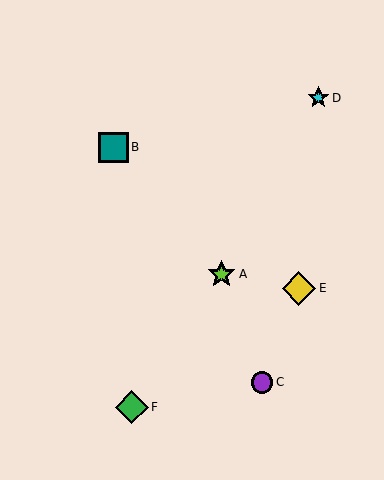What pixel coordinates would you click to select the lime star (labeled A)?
Click at (222, 274) to select the lime star A.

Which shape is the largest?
The yellow diamond (labeled E) is the largest.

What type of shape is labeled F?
Shape F is a green diamond.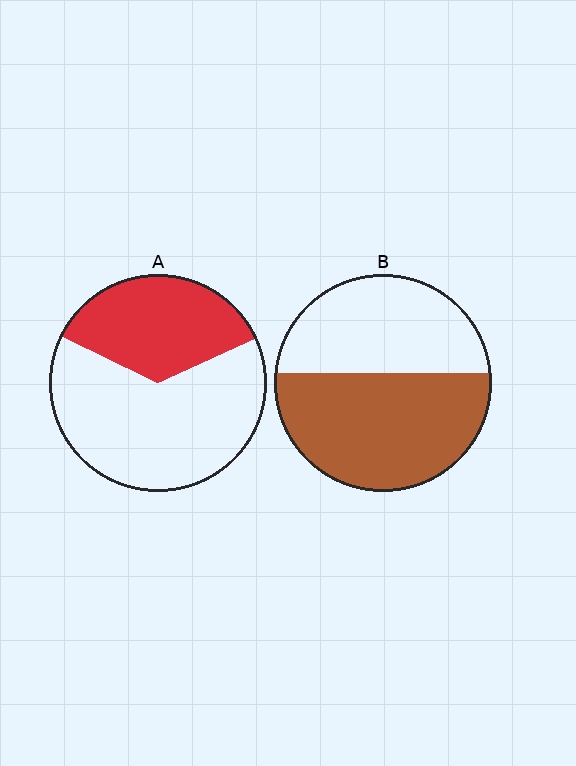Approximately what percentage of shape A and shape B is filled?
A is approximately 35% and B is approximately 55%.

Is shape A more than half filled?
No.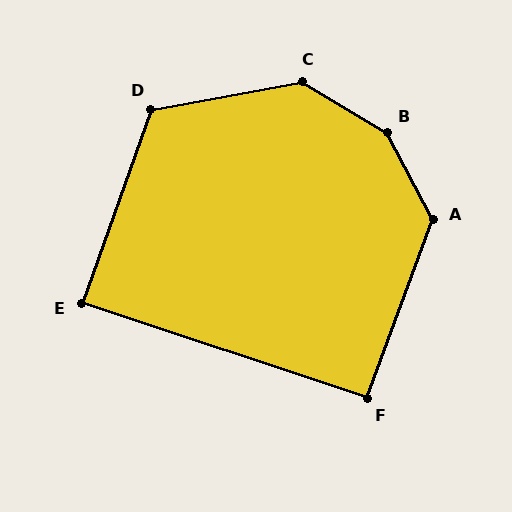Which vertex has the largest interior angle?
B, at approximately 148 degrees.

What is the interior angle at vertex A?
Approximately 132 degrees (obtuse).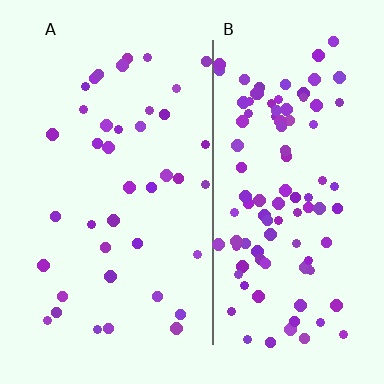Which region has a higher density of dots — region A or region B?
B (the right).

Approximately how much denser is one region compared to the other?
Approximately 2.6× — region B over region A.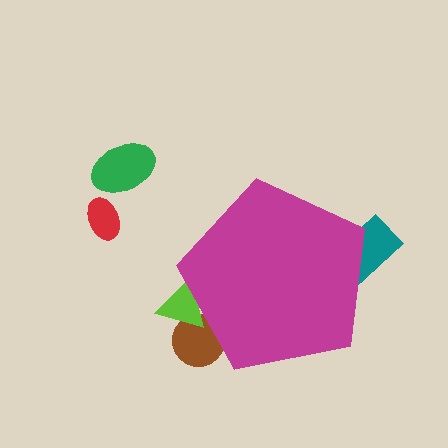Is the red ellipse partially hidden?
No, the red ellipse is fully visible.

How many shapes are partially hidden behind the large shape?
3 shapes are partially hidden.